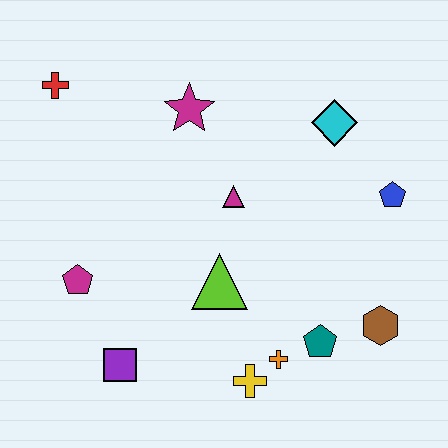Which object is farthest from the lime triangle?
The red cross is farthest from the lime triangle.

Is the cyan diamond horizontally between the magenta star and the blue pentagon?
Yes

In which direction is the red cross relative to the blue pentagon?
The red cross is to the left of the blue pentagon.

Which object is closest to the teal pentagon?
The orange cross is closest to the teal pentagon.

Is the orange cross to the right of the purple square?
Yes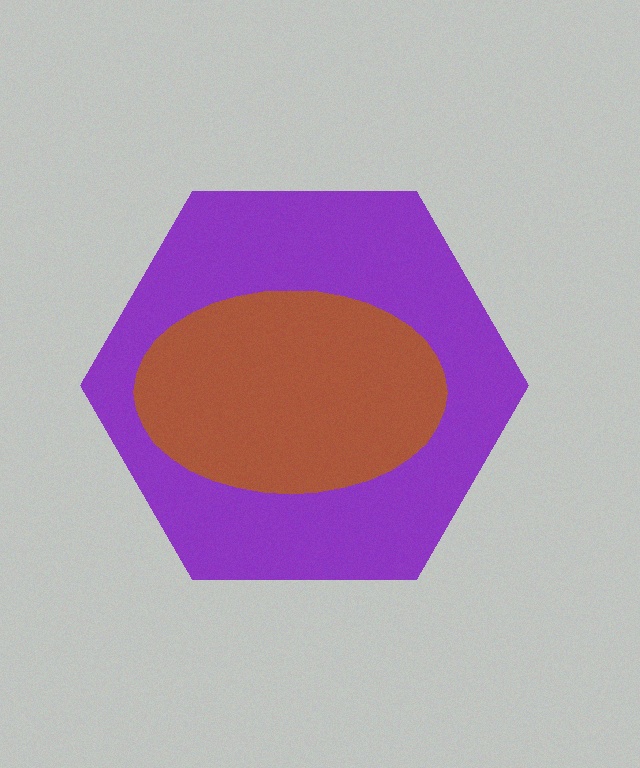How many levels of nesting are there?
2.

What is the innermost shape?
The brown ellipse.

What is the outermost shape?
The purple hexagon.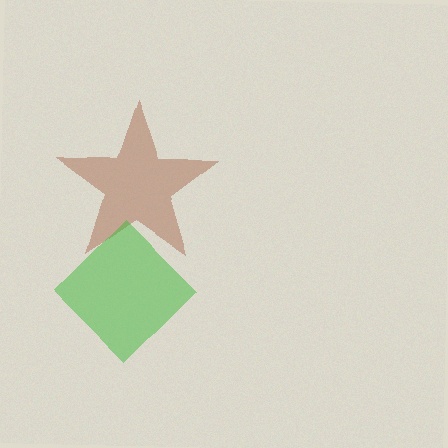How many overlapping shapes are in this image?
There are 2 overlapping shapes in the image.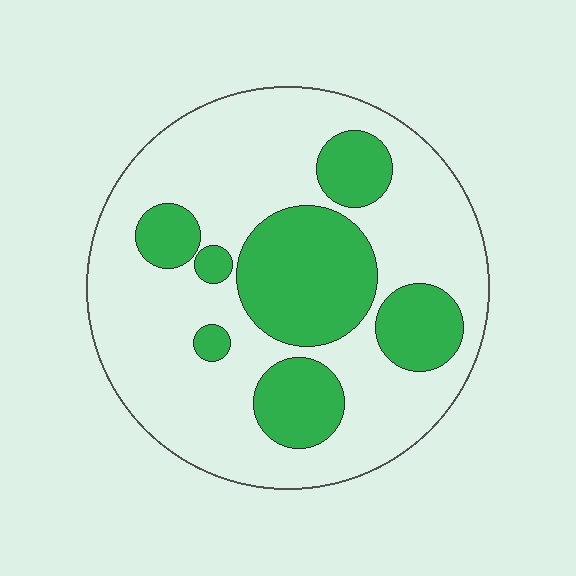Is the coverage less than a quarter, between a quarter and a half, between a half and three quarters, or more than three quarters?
Between a quarter and a half.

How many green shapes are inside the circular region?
7.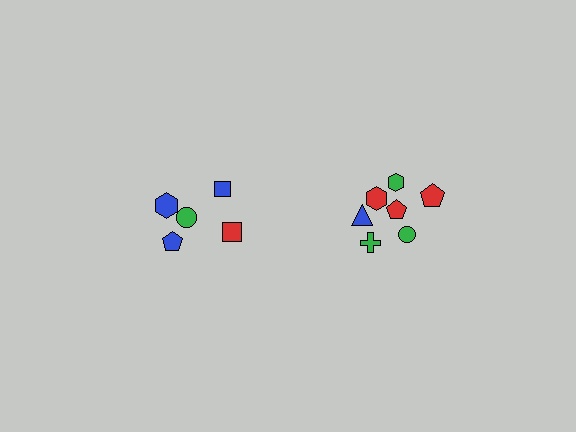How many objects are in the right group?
There are 7 objects.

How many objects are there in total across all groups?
There are 12 objects.